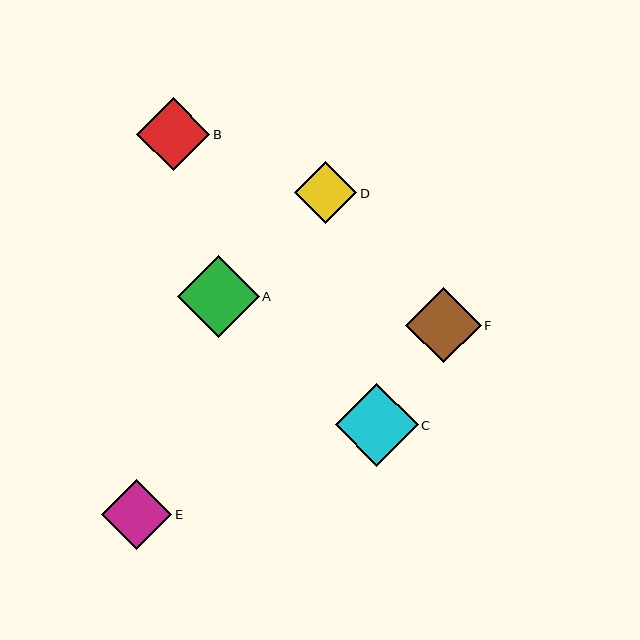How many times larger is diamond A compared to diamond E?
Diamond A is approximately 1.2 times the size of diamond E.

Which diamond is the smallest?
Diamond D is the smallest with a size of approximately 62 pixels.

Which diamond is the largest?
Diamond C is the largest with a size of approximately 83 pixels.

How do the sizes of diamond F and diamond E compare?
Diamond F and diamond E are approximately the same size.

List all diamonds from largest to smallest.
From largest to smallest: C, A, F, B, E, D.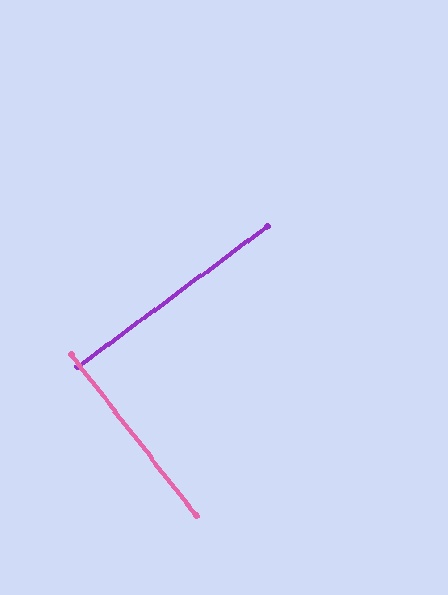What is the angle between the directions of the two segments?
Approximately 89 degrees.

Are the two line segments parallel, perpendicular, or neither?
Perpendicular — they meet at approximately 89°.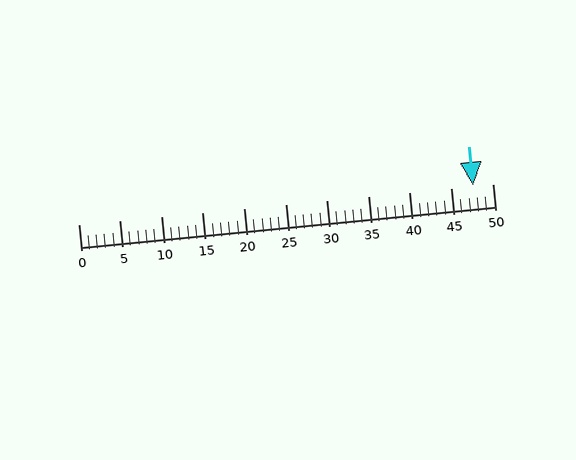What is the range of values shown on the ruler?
The ruler shows values from 0 to 50.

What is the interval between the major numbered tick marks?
The major tick marks are spaced 5 units apart.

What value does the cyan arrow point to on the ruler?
The cyan arrow points to approximately 48.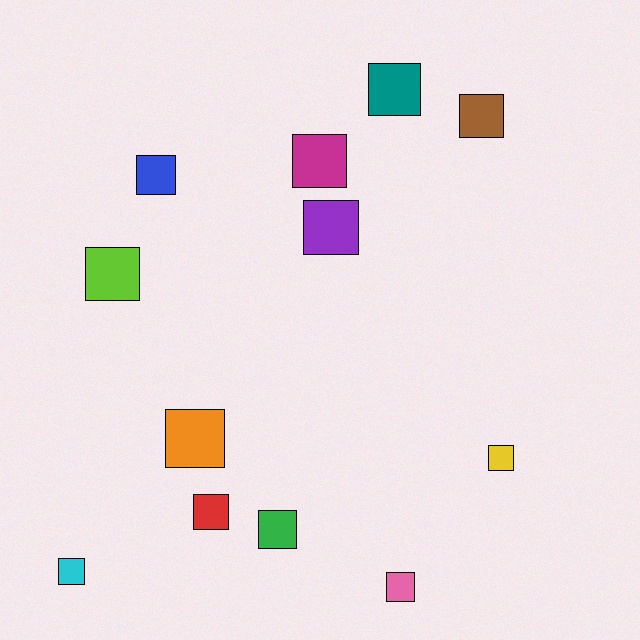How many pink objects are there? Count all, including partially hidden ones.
There is 1 pink object.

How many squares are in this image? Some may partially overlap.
There are 12 squares.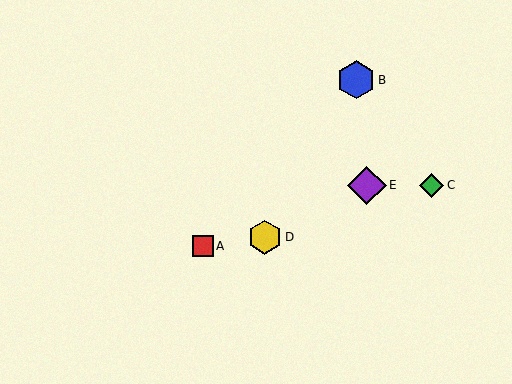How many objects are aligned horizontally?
2 objects (C, E) are aligned horizontally.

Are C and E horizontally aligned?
Yes, both are at y≈185.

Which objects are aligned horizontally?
Objects C, E are aligned horizontally.